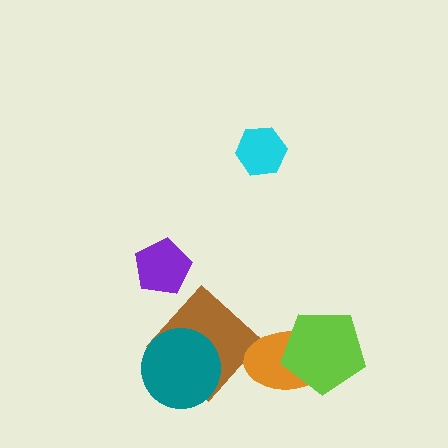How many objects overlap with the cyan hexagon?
0 objects overlap with the cyan hexagon.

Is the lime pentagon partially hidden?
No, no other shape covers it.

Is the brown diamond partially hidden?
Yes, it is partially covered by another shape.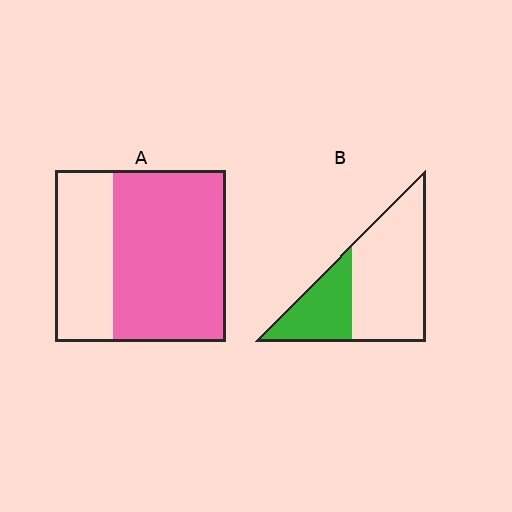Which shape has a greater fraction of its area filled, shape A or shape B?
Shape A.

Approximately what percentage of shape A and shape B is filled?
A is approximately 65% and B is approximately 30%.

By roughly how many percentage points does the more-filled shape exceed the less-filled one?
By roughly 35 percentage points (A over B).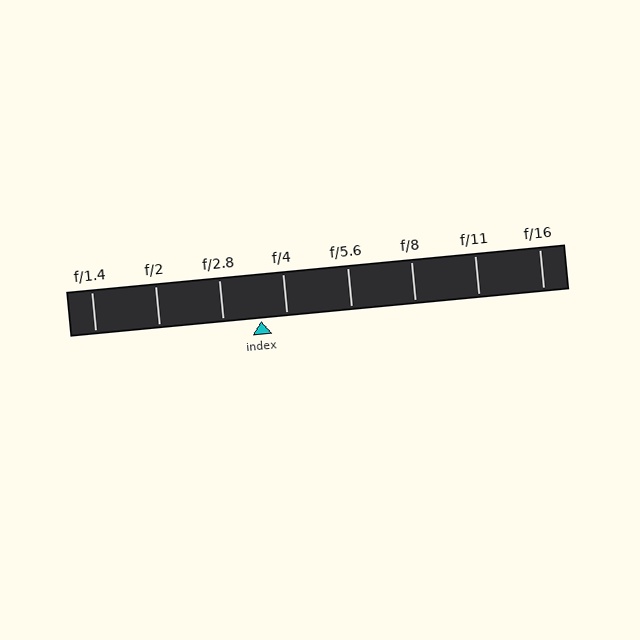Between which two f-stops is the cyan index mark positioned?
The index mark is between f/2.8 and f/4.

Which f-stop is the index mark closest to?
The index mark is closest to f/4.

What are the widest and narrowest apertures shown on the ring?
The widest aperture shown is f/1.4 and the narrowest is f/16.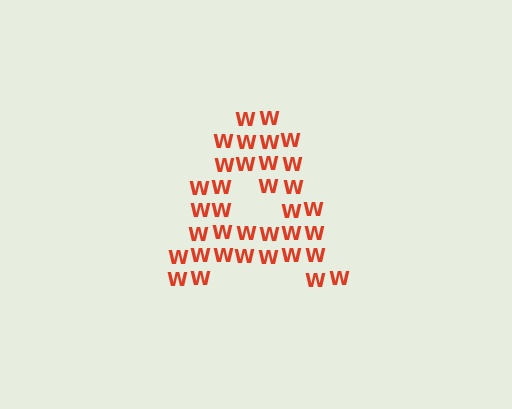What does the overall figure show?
The overall figure shows the letter A.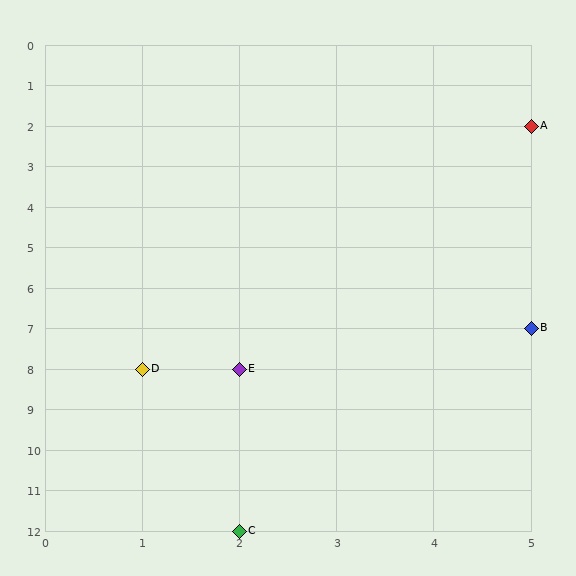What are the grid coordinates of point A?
Point A is at grid coordinates (5, 2).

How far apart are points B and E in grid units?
Points B and E are 3 columns and 1 row apart (about 3.2 grid units diagonally).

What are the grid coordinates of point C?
Point C is at grid coordinates (2, 12).